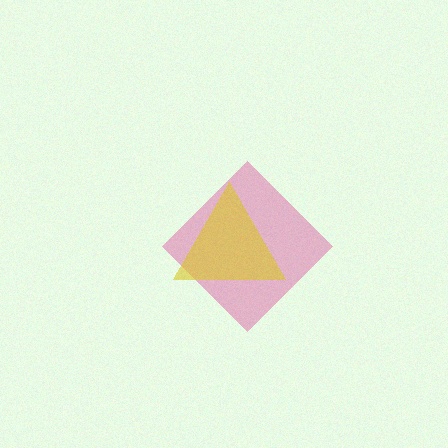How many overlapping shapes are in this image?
There are 2 overlapping shapes in the image.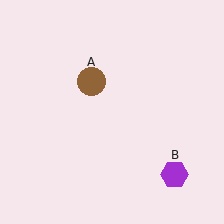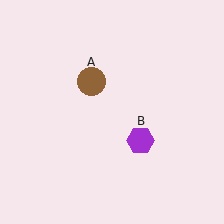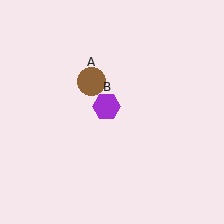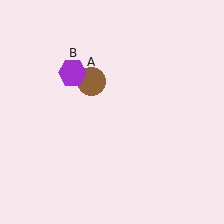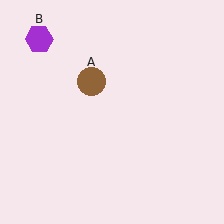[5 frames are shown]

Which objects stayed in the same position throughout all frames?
Brown circle (object A) remained stationary.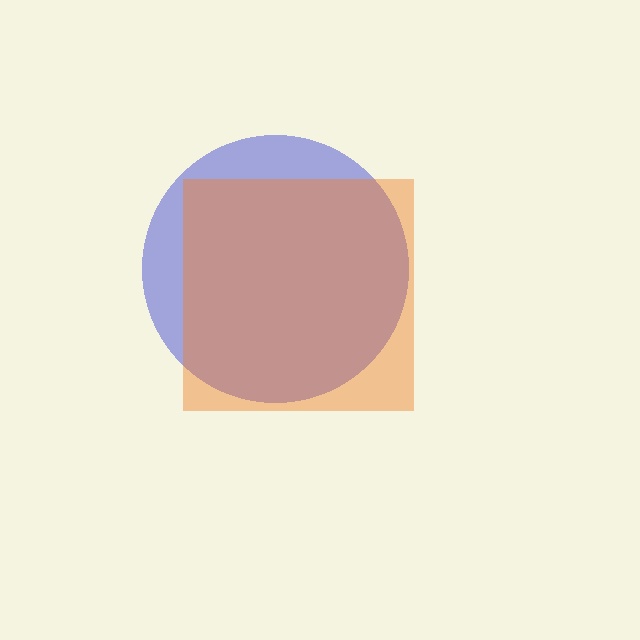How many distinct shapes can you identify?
There are 2 distinct shapes: a blue circle, an orange square.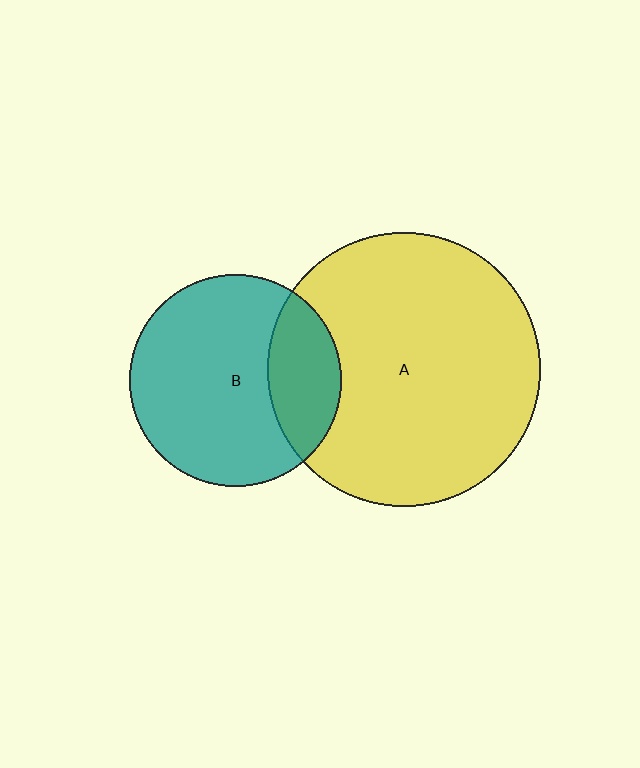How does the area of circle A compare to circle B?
Approximately 1.7 times.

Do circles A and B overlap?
Yes.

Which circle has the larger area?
Circle A (yellow).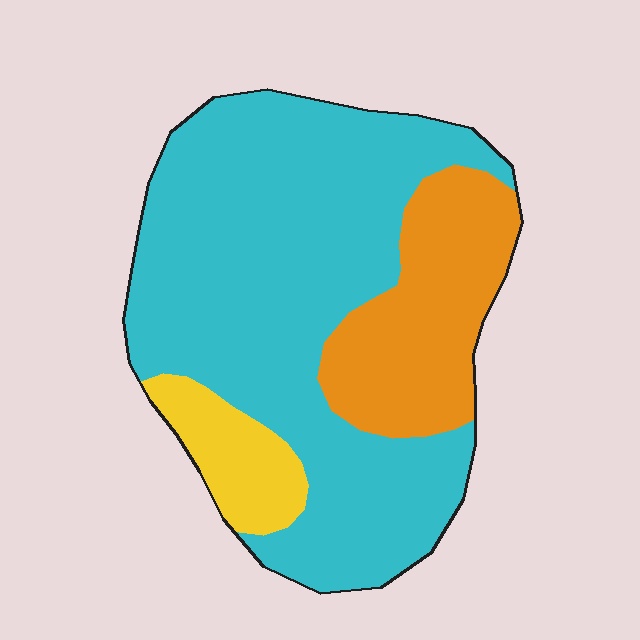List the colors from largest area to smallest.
From largest to smallest: cyan, orange, yellow.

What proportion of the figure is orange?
Orange covers 22% of the figure.